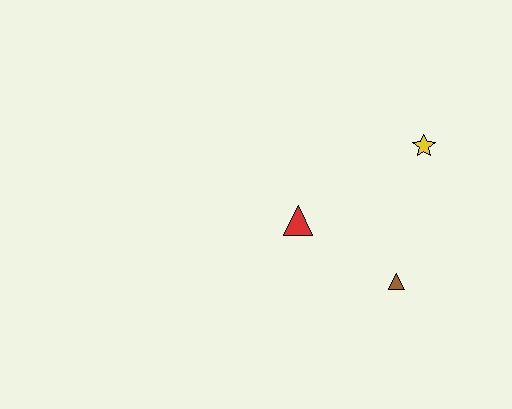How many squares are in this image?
There are no squares.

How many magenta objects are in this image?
There are no magenta objects.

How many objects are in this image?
There are 3 objects.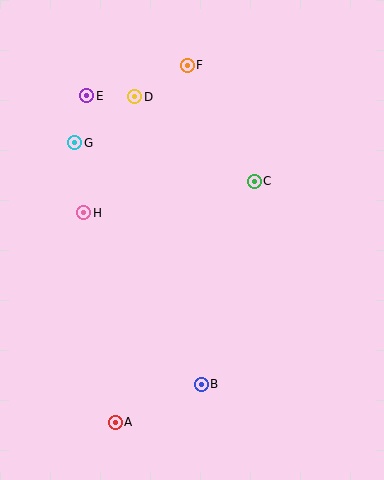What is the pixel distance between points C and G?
The distance between C and G is 183 pixels.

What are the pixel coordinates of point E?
Point E is at (87, 96).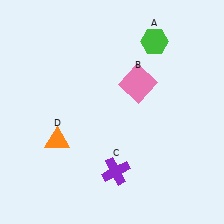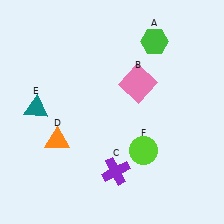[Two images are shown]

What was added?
A teal triangle (E), a lime circle (F) were added in Image 2.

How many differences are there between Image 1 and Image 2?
There are 2 differences between the two images.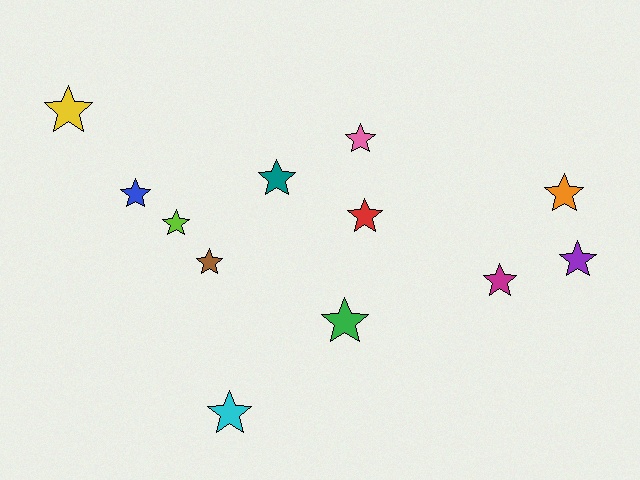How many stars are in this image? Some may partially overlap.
There are 12 stars.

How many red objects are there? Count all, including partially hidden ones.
There is 1 red object.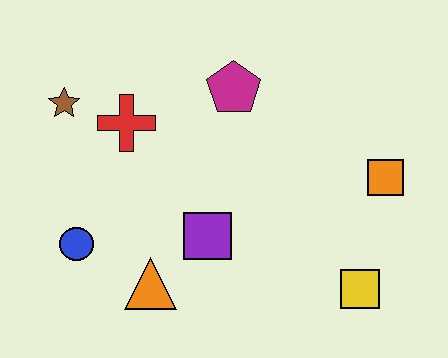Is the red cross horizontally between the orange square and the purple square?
No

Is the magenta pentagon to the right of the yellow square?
No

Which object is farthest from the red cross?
The yellow square is farthest from the red cross.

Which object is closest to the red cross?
The brown star is closest to the red cross.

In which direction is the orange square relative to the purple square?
The orange square is to the right of the purple square.